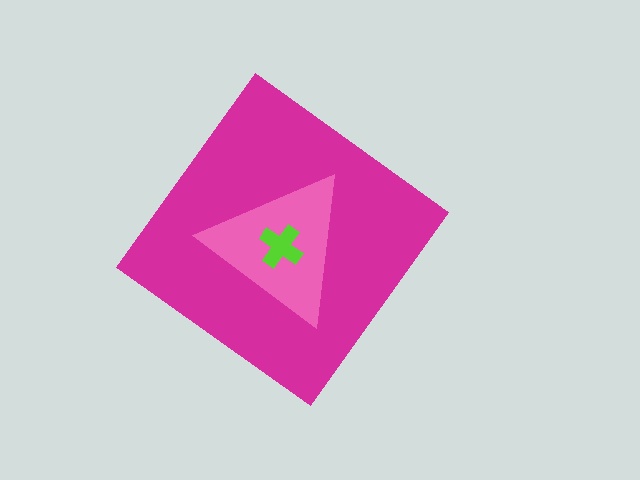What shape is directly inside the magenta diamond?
The pink triangle.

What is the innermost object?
The lime cross.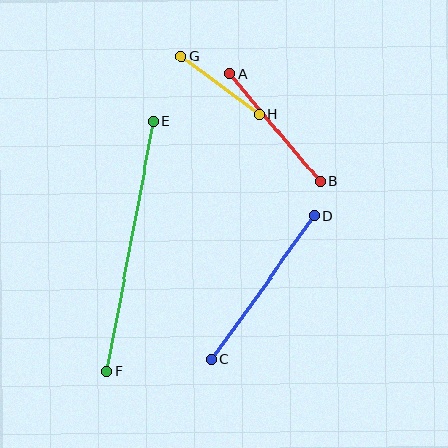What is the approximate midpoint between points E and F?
The midpoint is at approximately (130, 246) pixels.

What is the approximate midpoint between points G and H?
The midpoint is at approximately (220, 85) pixels.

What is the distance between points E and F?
The distance is approximately 255 pixels.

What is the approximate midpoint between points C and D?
The midpoint is at approximately (263, 288) pixels.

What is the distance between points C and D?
The distance is approximately 176 pixels.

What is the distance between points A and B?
The distance is approximately 141 pixels.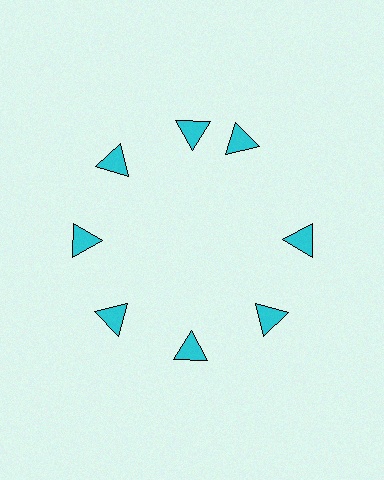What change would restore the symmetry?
The symmetry would be restored by rotating it back into even spacing with its neighbors so that all 8 triangles sit at equal angles and equal distance from the center.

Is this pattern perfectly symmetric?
No. The 8 cyan triangles are arranged in a ring, but one element near the 2 o'clock position is rotated out of alignment along the ring, breaking the 8-fold rotational symmetry.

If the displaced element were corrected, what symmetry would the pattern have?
It would have 8-fold rotational symmetry — the pattern would map onto itself every 45 degrees.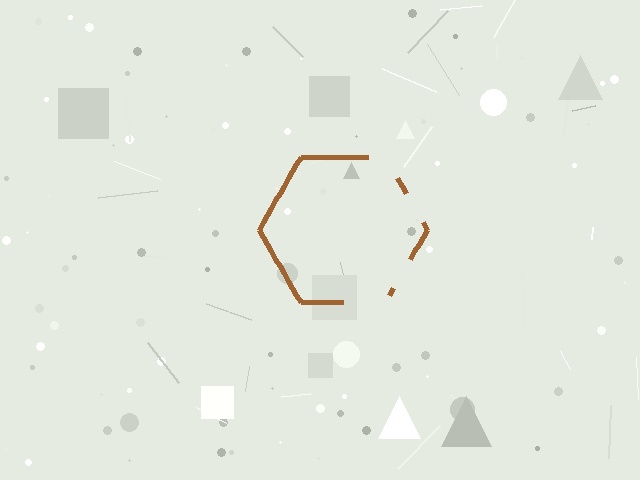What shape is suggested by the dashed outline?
The dashed outline suggests a hexagon.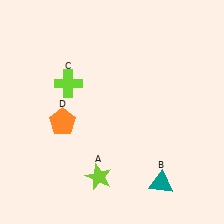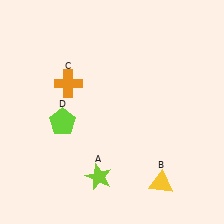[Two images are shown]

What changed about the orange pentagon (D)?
In Image 1, D is orange. In Image 2, it changed to lime.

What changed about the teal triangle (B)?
In Image 1, B is teal. In Image 2, it changed to yellow.